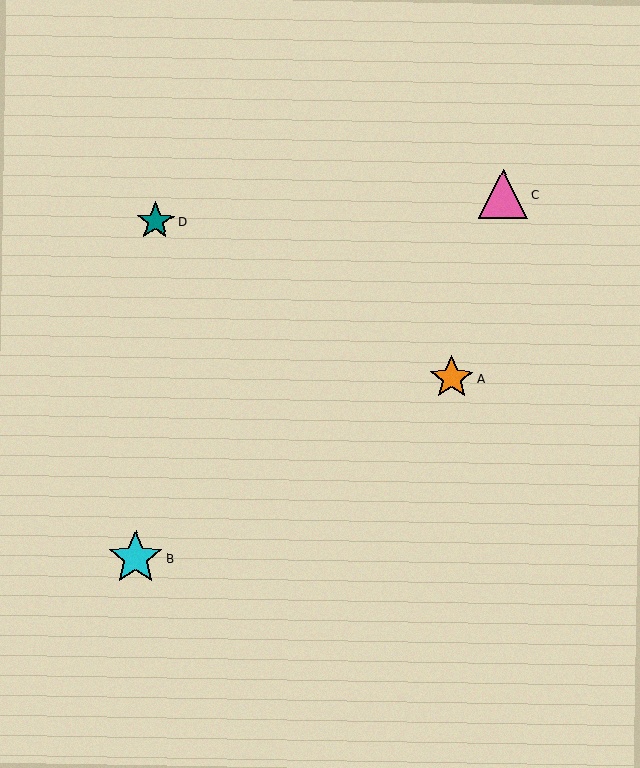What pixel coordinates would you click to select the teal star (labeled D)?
Click at (155, 221) to select the teal star D.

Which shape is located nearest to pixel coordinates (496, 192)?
The pink triangle (labeled C) at (503, 194) is nearest to that location.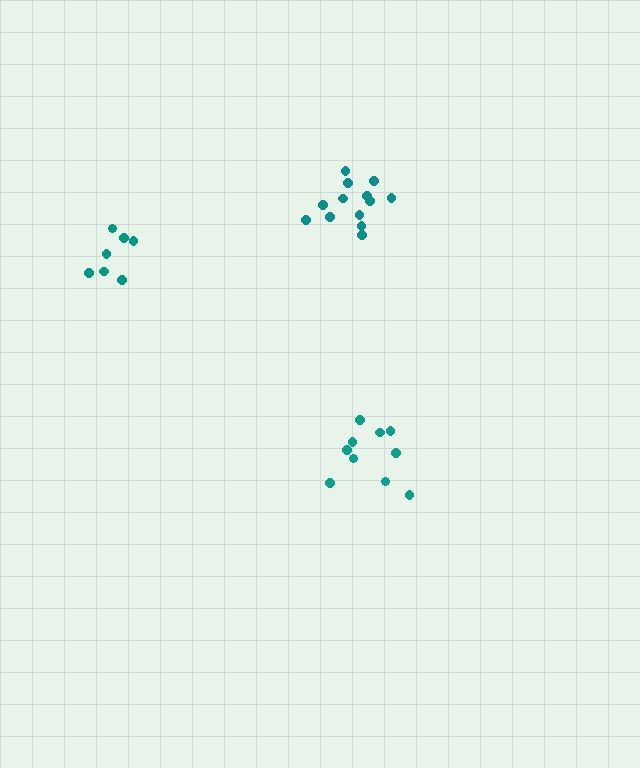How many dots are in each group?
Group 1: 10 dots, Group 2: 13 dots, Group 3: 7 dots (30 total).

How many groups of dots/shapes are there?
There are 3 groups.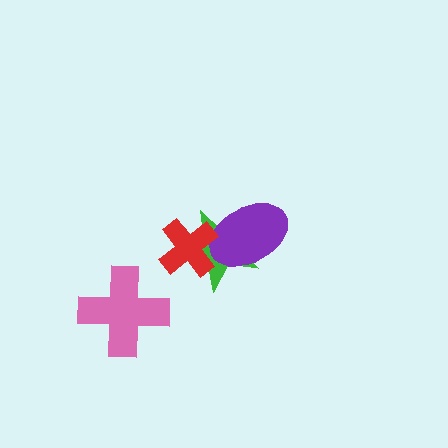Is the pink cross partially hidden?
No, no other shape covers it.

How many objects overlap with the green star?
2 objects overlap with the green star.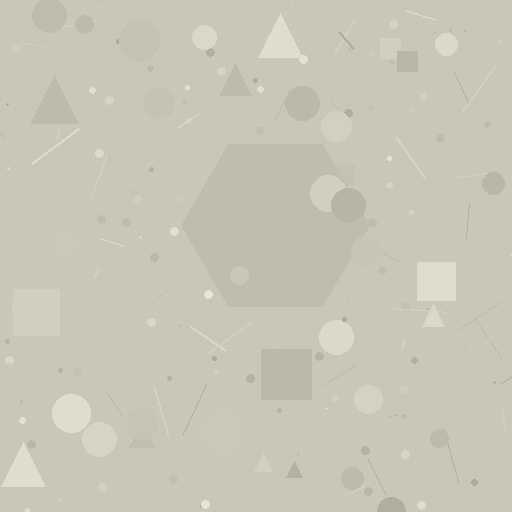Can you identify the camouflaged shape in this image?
The camouflaged shape is a hexagon.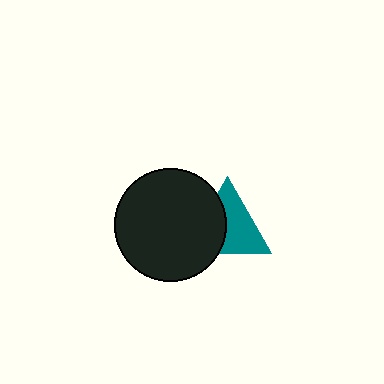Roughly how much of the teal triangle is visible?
About half of it is visible (roughly 58%).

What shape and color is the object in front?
The object in front is a black circle.